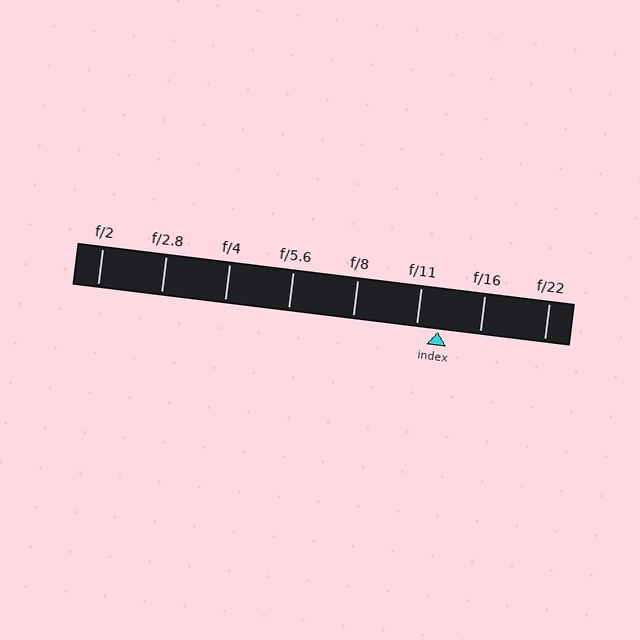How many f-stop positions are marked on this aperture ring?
There are 8 f-stop positions marked.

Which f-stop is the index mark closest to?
The index mark is closest to f/11.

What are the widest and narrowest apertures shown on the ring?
The widest aperture shown is f/2 and the narrowest is f/22.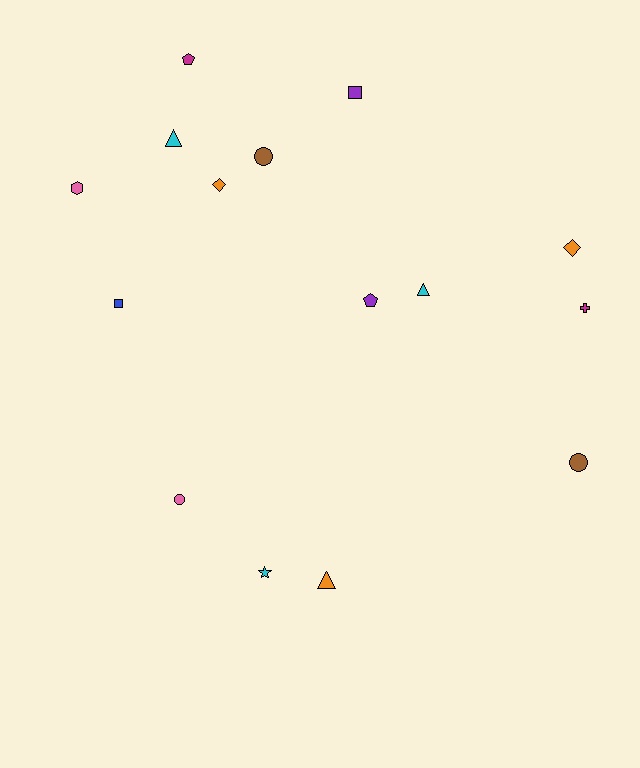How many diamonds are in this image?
There are 2 diamonds.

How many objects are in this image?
There are 15 objects.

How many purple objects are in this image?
There are 2 purple objects.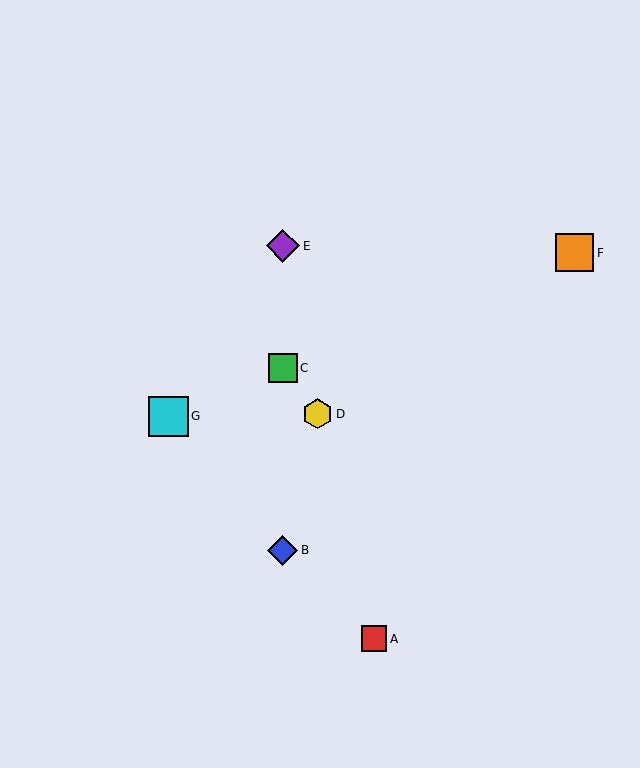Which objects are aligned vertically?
Objects B, C, E are aligned vertically.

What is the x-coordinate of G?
Object G is at x≈168.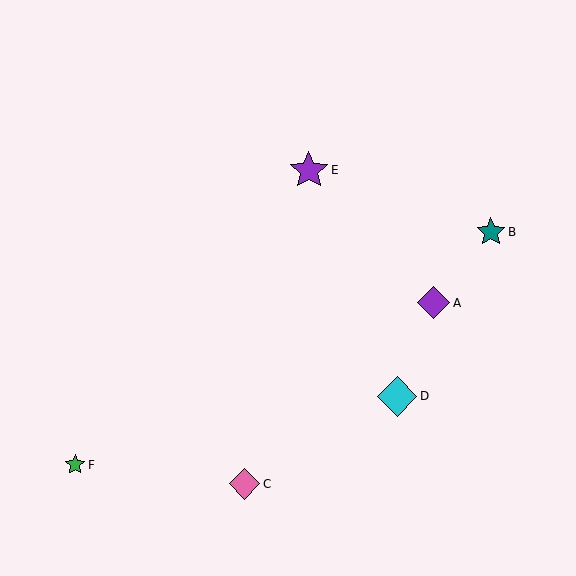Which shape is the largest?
The cyan diamond (labeled D) is the largest.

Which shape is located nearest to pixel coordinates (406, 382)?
The cyan diamond (labeled D) at (397, 396) is nearest to that location.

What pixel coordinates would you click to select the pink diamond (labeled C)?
Click at (245, 484) to select the pink diamond C.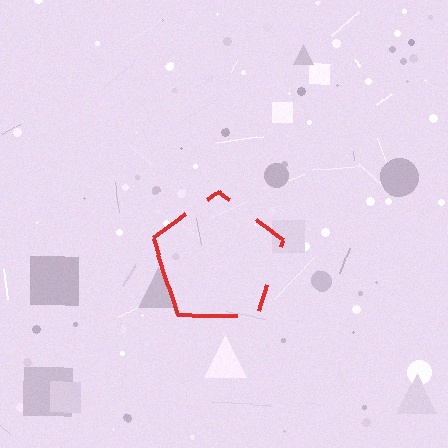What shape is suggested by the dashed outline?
The dashed outline suggests a pentagon.